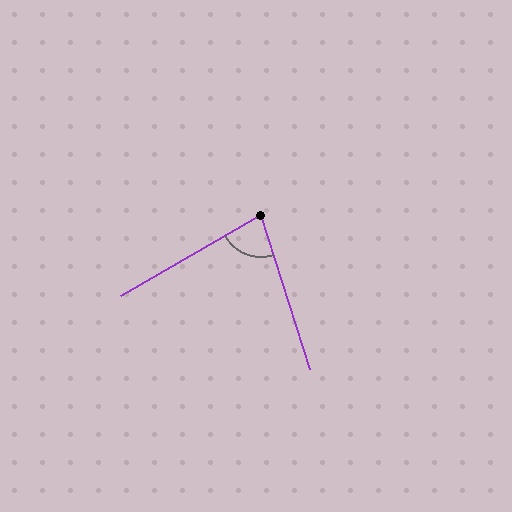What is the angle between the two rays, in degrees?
Approximately 78 degrees.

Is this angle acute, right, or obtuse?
It is acute.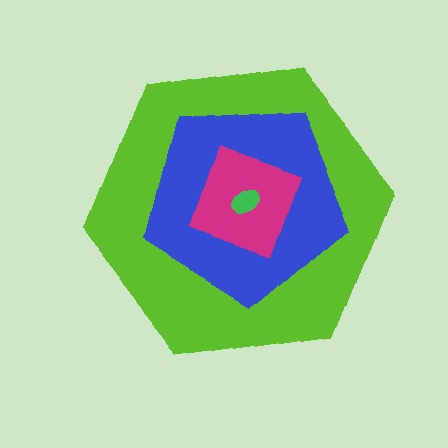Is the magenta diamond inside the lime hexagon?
Yes.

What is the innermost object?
The green ellipse.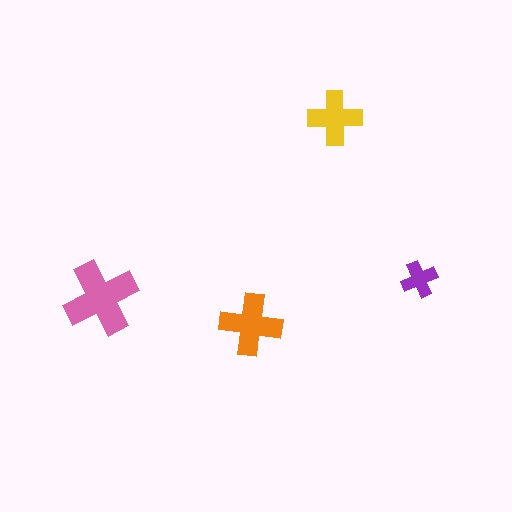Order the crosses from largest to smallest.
the pink one, the orange one, the yellow one, the purple one.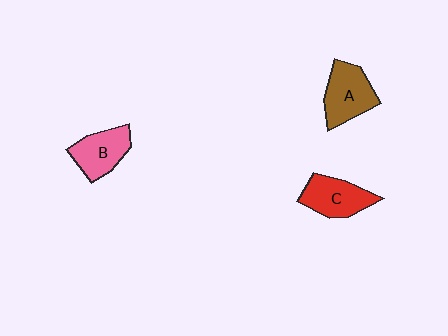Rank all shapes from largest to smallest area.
From largest to smallest: A (brown), C (red), B (pink).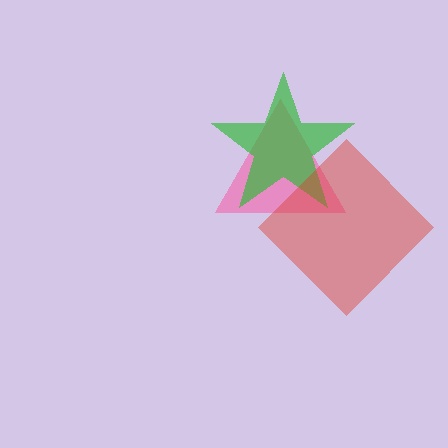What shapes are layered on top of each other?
The layered shapes are: a pink triangle, a green star, a red diamond.